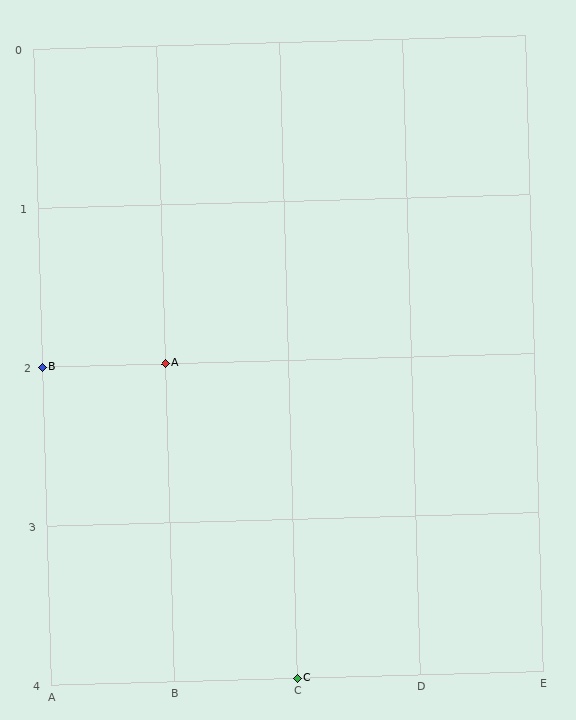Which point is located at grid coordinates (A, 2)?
Point B is at (A, 2).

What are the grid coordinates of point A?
Point A is at grid coordinates (B, 2).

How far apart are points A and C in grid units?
Points A and C are 1 column and 2 rows apart (about 2.2 grid units diagonally).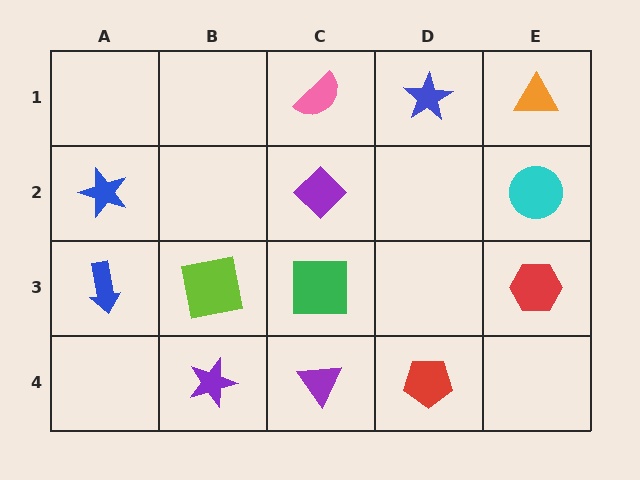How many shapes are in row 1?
3 shapes.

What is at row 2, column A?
A blue star.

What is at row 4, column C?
A purple triangle.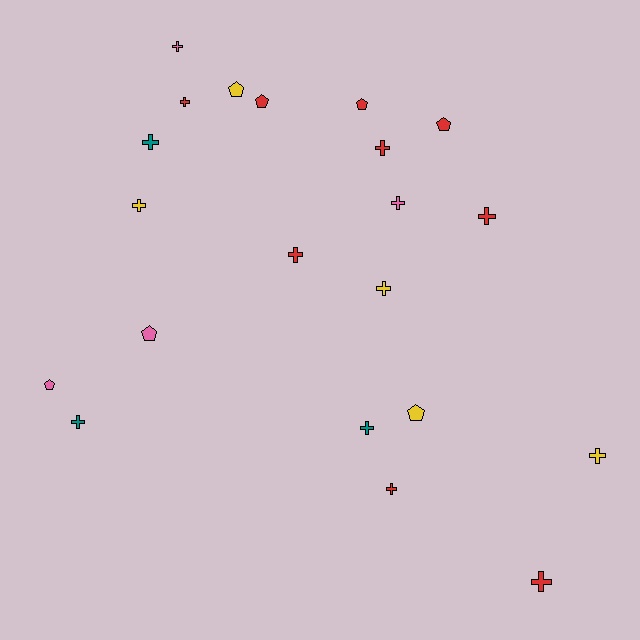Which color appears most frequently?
Red, with 9 objects.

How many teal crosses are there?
There are 3 teal crosses.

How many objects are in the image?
There are 21 objects.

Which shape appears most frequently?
Cross, with 14 objects.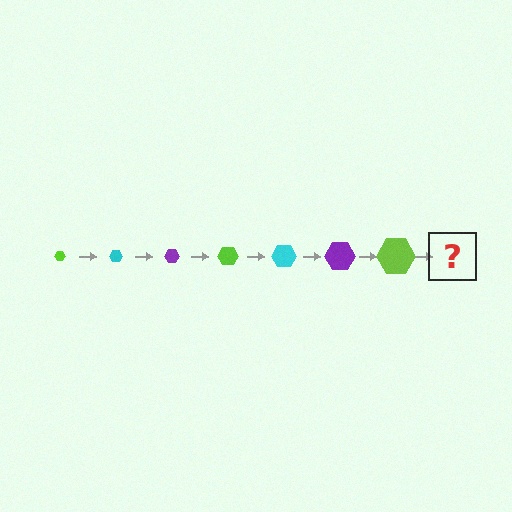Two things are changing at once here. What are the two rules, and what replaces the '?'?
The two rules are that the hexagon grows larger each step and the color cycles through lime, cyan, and purple. The '?' should be a cyan hexagon, larger than the previous one.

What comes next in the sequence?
The next element should be a cyan hexagon, larger than the previous one.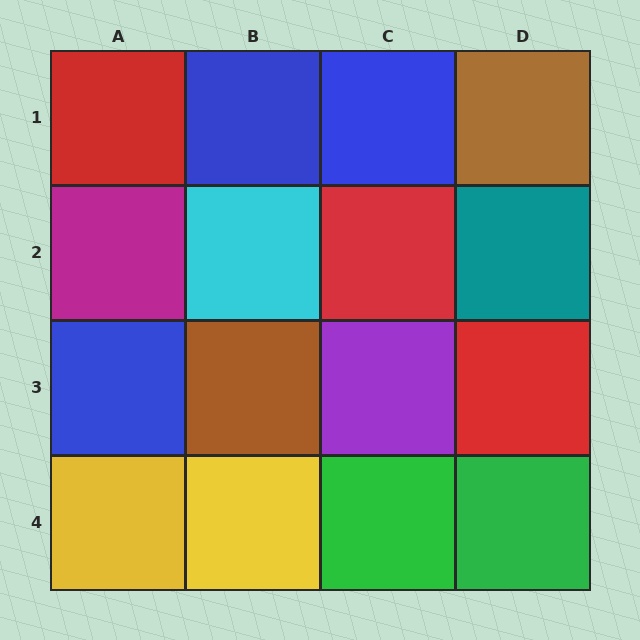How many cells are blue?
3 cells are blue.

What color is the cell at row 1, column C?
Blue.